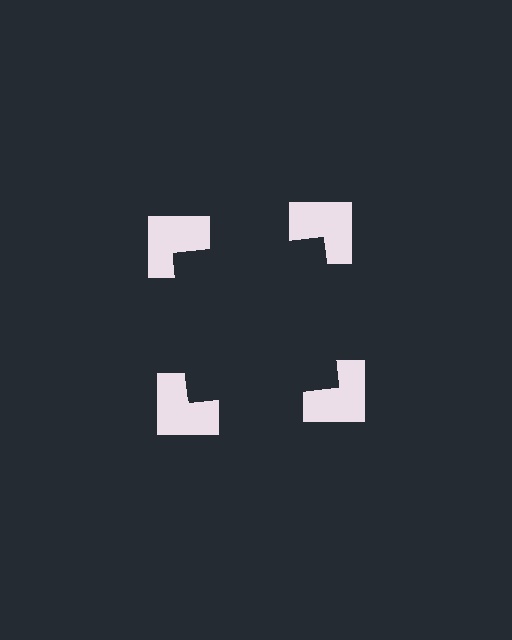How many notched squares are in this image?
There are 4 — one at each vertex of the illusory square.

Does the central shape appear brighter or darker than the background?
It typically appears slightly darker than the background, even though no actual brightness change is drawn.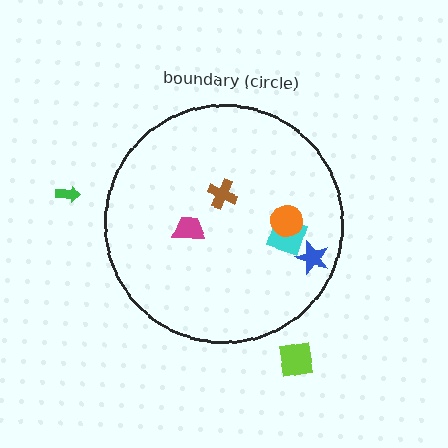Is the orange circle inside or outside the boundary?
Inside.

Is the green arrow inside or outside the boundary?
Outside.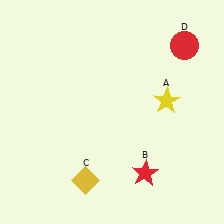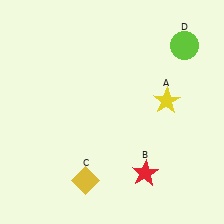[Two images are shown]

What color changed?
The circle (D) changed from red in Image 1 to lime in Image 2.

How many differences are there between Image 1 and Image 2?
There is 1 difference between the two images.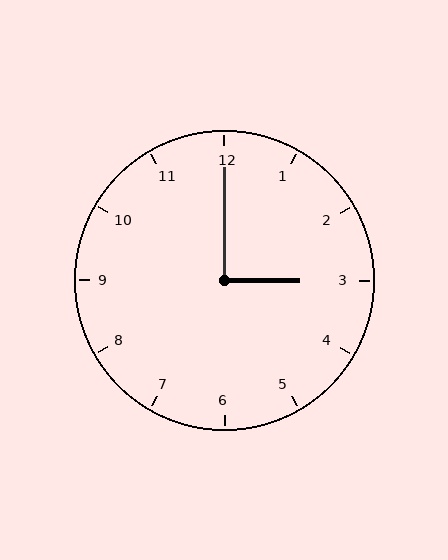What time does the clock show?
3:00.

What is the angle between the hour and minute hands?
Approximately 90 degrees.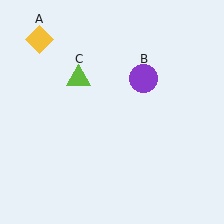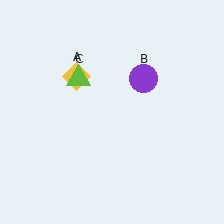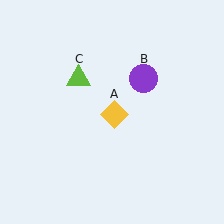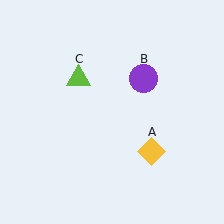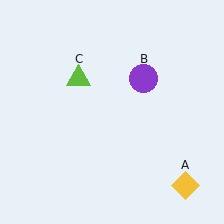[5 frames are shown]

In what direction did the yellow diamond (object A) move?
The yellow diamond (object A) moved down and to the right.